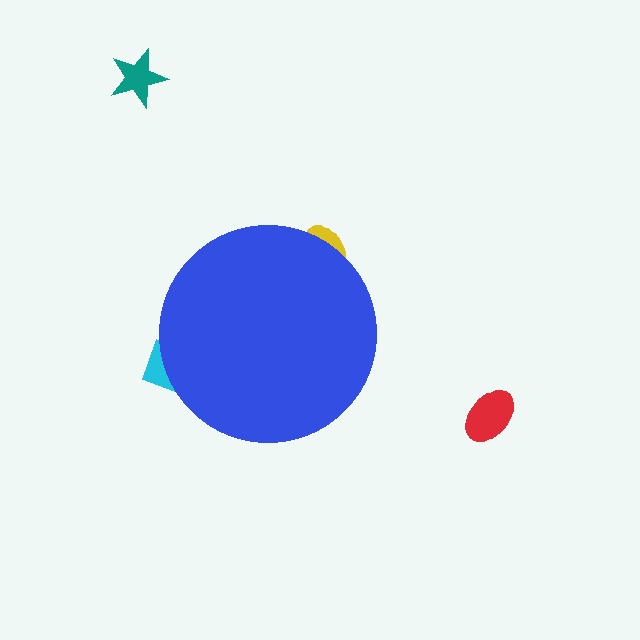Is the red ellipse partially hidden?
No, the red ellipse is fully visible.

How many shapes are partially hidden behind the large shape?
2 shapes are partially hidden.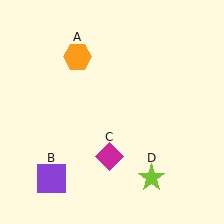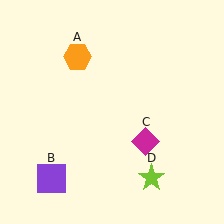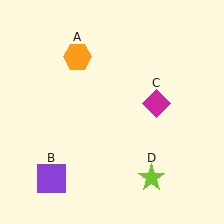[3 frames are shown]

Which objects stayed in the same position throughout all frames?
Orange hexagon (object A) and purple square (object B) and lime star (object D) remained stationary.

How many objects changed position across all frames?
1 object changed position: magenta diamond (object C).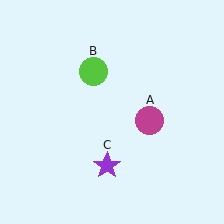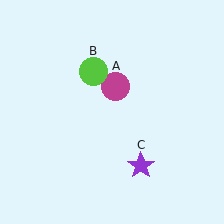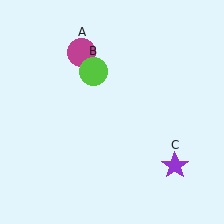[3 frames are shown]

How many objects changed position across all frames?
2 objects changed position: magenta circle (object A), purple star (object C).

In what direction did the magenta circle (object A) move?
The magenta circle (object A) moved up and to the left.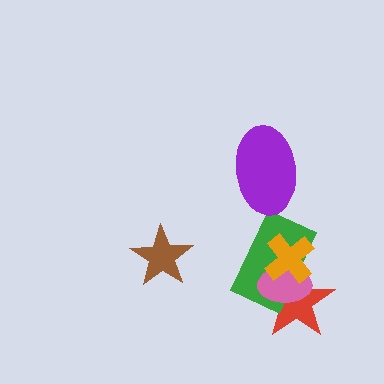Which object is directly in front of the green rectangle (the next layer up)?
The pink ellipse is directly in front of the green rectangle.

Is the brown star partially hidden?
No, no other shape covers it.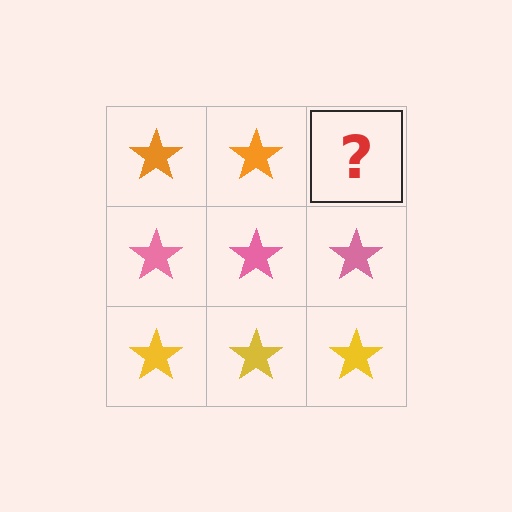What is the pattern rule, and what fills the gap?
The rule is that each row has a consistent color. The gap should be filled with an orange star.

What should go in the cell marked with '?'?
The missing cell should contain an orange star.